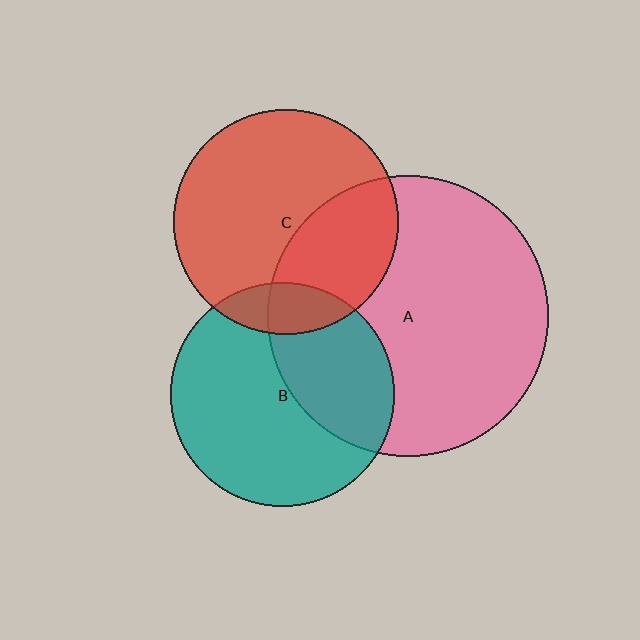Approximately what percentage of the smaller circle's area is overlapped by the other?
Approximately 35%.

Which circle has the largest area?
Circle A (pink).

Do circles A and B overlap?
Yes.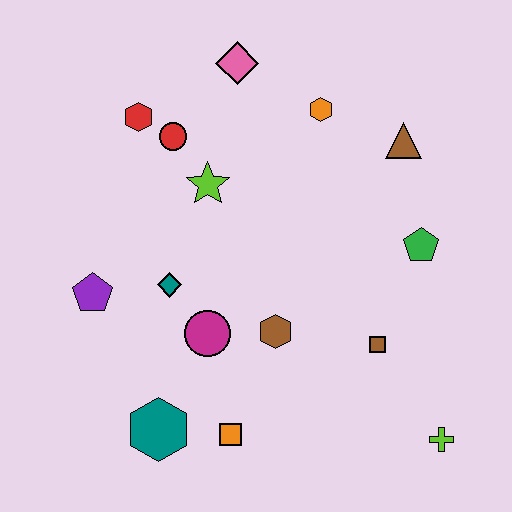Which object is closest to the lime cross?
The brown square is closest to the lime cross.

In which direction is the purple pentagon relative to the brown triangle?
The purple pentagon is to the left of the brown triangle.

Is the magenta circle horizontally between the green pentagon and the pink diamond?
No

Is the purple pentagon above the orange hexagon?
No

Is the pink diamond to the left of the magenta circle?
No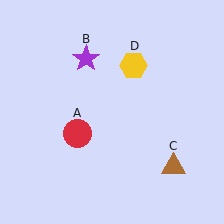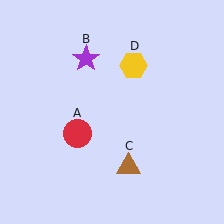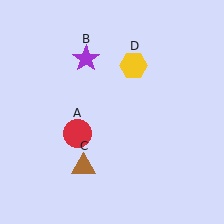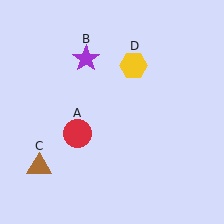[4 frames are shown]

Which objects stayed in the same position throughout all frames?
Red circle (object A) and purple star (object B) and yellow hexagon (object D) remained stationary.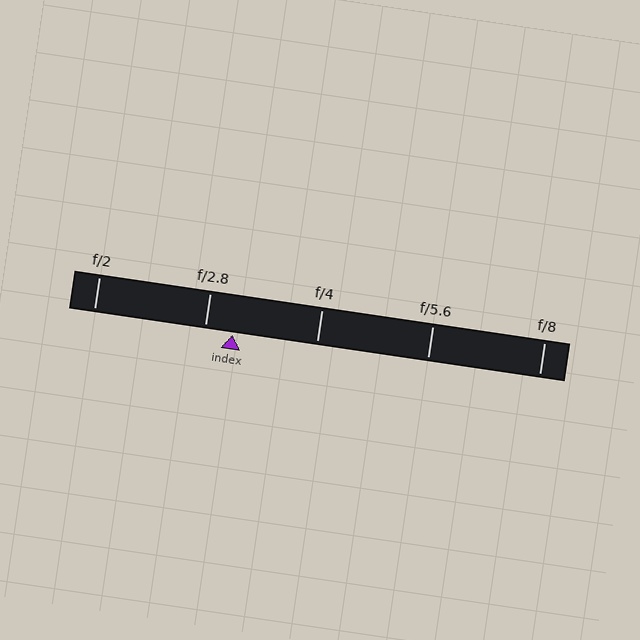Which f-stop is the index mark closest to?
The index mark is closest to f/2.8.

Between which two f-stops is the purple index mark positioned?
The index mark is between f/2.8 and f/4.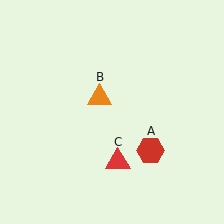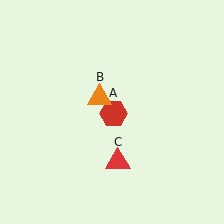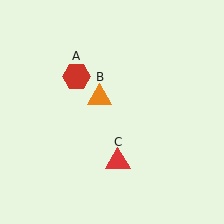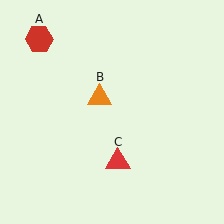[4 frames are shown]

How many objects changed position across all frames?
1 object changed position: red hexagon (object A).